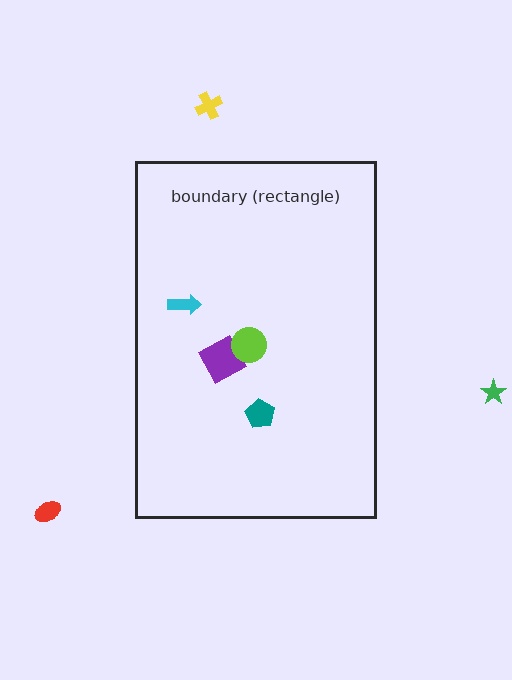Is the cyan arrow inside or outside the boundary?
Inside.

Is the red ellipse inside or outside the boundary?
Outside.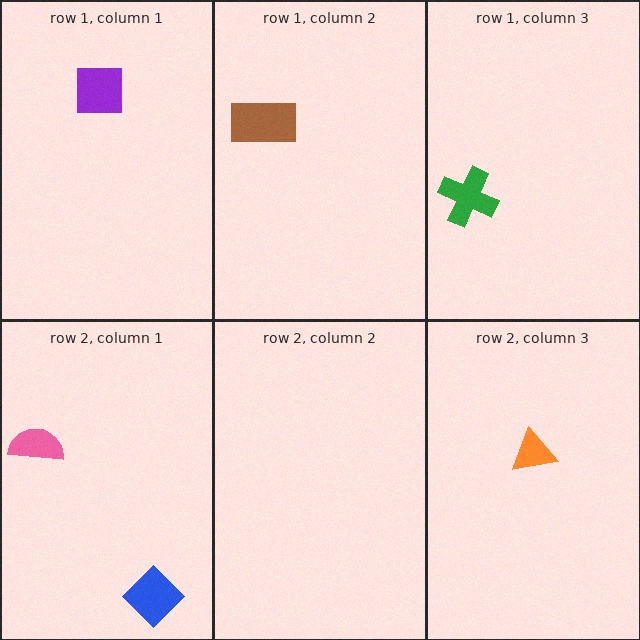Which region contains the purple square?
The row 1, column 1 region.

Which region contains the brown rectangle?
The row 1, column 2 region.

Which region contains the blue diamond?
The row 2, column 1 region.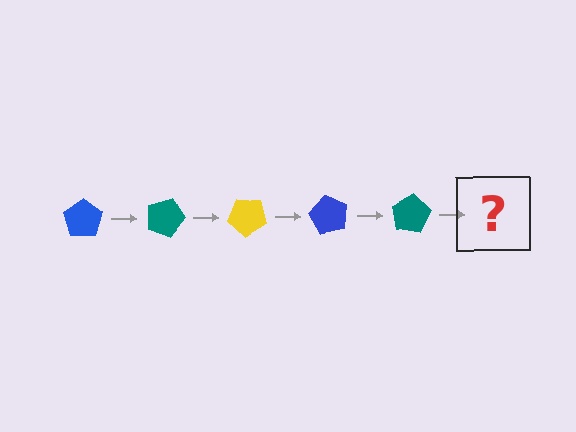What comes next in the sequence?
The next element should be a yellow pentagon, rotated 100 degrees from the start.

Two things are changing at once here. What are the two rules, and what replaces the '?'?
The two rules are that it rotates 20 degrees each step and the color cycles through blue, teal, and yellow. The '?' should be a yellow pentagon, rotated 100 degrees from the start.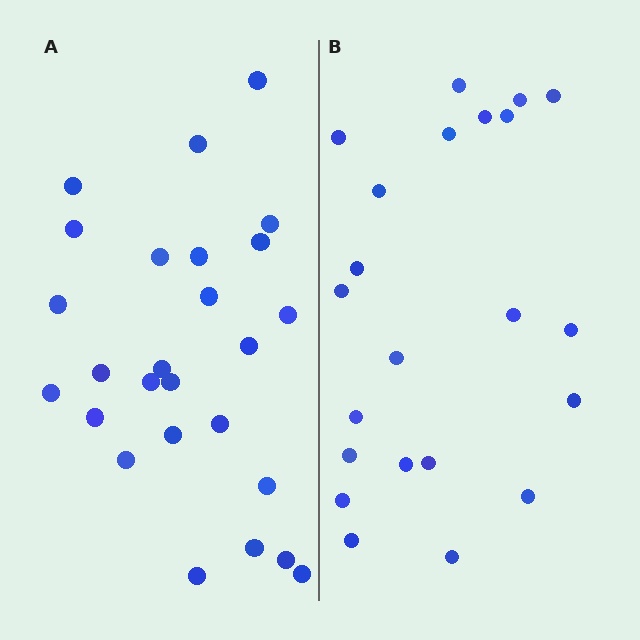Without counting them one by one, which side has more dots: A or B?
Region A (the left region) has more dots.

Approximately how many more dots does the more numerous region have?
Region A has about 4 more dots than region B.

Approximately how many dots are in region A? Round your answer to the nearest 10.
About 30 dots. (The exact count is 26, which rounds to 30.)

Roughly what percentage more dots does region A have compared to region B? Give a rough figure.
About 20% more.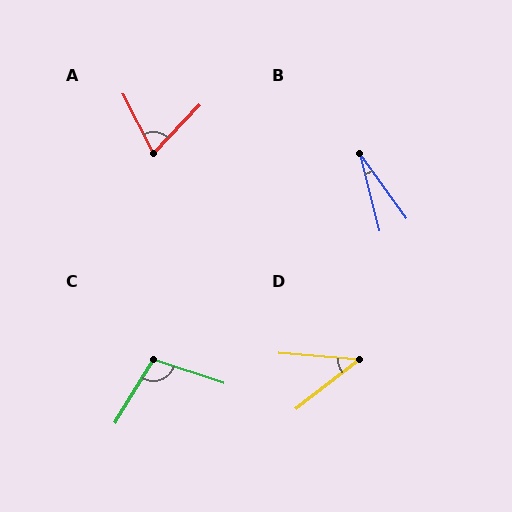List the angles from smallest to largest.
B (22°), D (42°), A (71°), C (103°).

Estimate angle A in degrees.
Approximately 71 degrees.